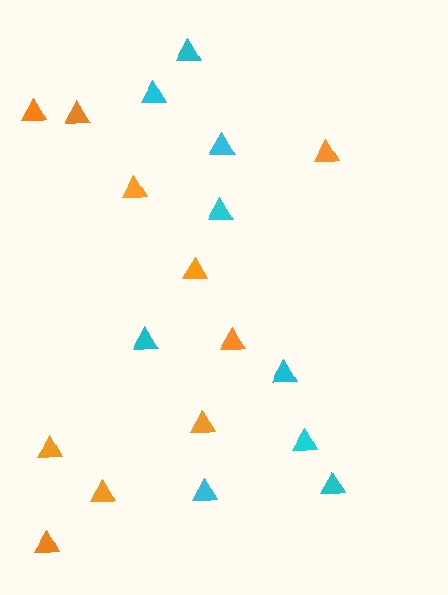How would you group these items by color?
There are 2 groups: one group of orange triangles (10) and one group of cyan triangles (9).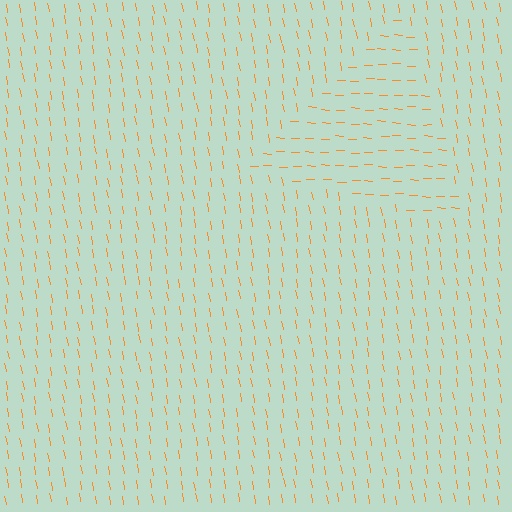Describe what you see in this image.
The image is filled with small orange line segments. A triangle region in the image has lines oriented differently from the surrounding lines, creating a visible texture boundary.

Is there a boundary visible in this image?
Yes, there is a texture boundary formed by a change in line orientation.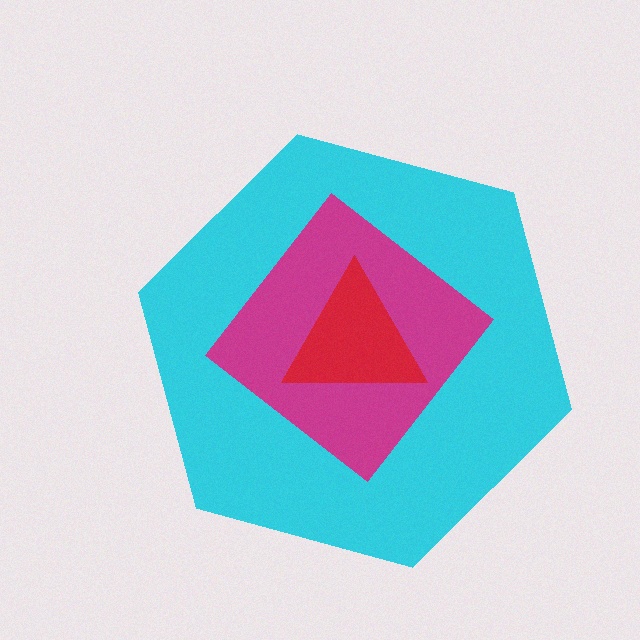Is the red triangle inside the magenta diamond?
Yes.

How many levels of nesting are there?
3.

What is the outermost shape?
The cyan hexagon.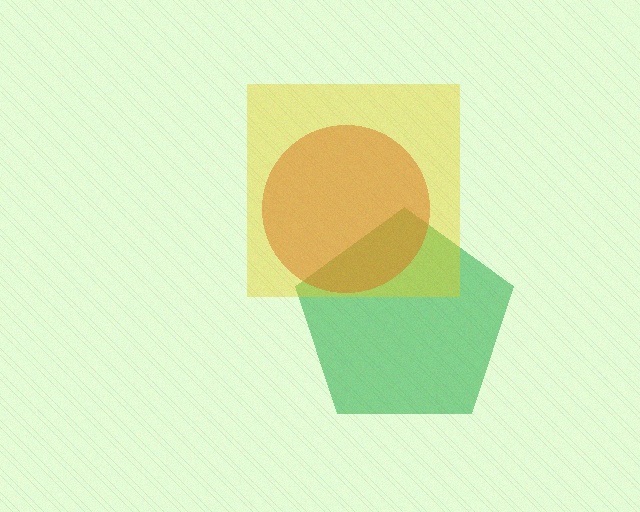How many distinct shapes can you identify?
There are 3 distinct shapes: a green pentagon, a red circle, a yellow square.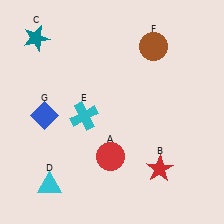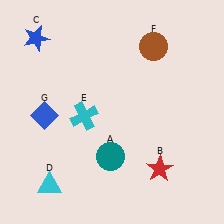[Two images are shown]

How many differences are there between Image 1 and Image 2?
There are 2 differences between the two images.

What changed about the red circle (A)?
In Image 1, A is red. In Image 2, it changed to teal.